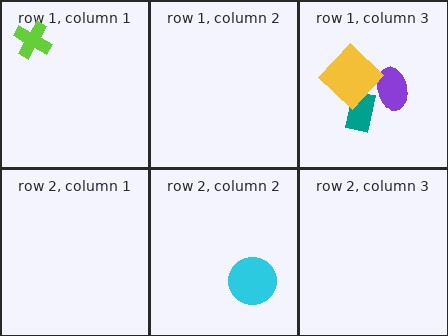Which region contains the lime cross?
The row 1, column 1 region.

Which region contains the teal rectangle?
The row 1, column 3 region.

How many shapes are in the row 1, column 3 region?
3.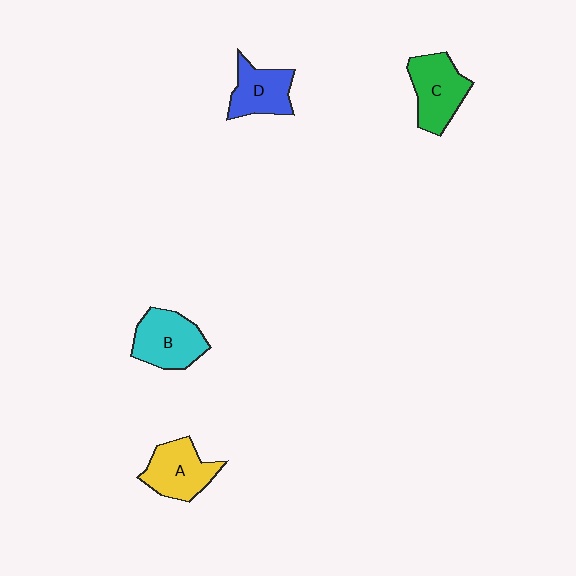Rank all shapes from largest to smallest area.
From largest to smallest: C (green), B (cyan), A (yellow), D (blue).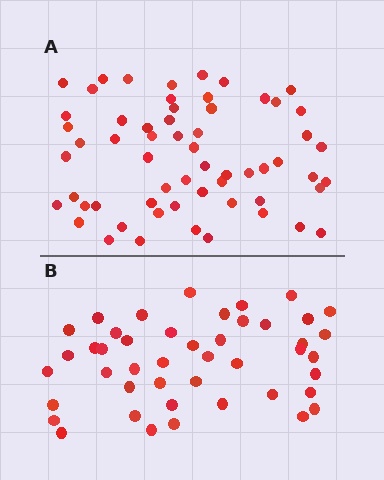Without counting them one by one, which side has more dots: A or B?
Region A (the top region) has more dots.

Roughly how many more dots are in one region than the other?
Region A has approximately 15 more dots than region B.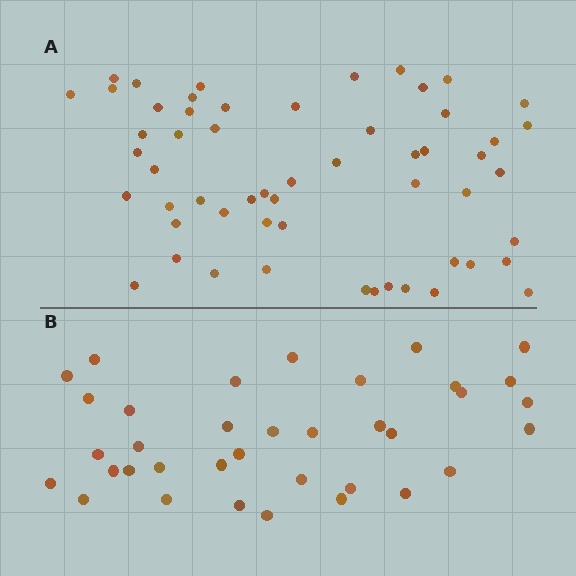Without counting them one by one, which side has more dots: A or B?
Region A (the top region) has more dots.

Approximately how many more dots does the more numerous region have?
Region A has approximately 20 more dots than region B.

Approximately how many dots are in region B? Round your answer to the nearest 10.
About 40 dots. (The exact count is 36, which rounds to 40.)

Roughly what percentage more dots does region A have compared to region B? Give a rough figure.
About 55% more.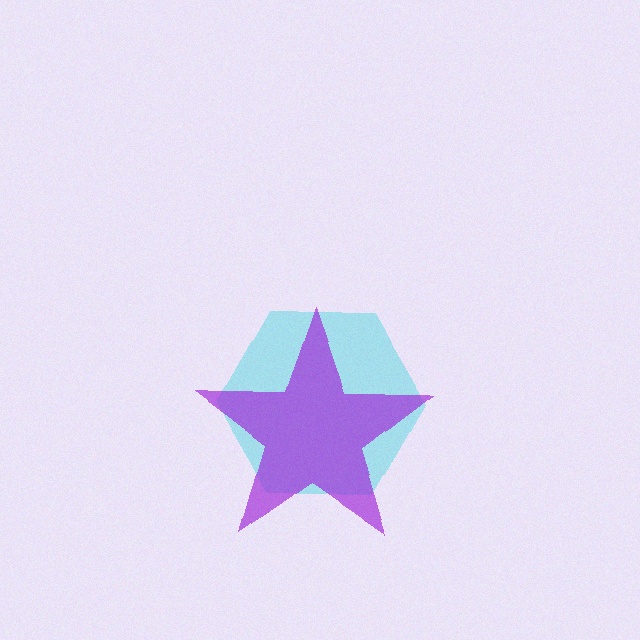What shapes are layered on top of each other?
The layered shapes are: a cyan hexagon, a purple star.